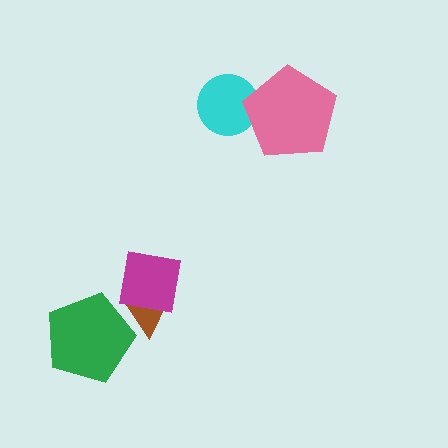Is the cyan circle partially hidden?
Yes, it is partially covered by another shape.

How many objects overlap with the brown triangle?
2 objects overlap with the brown triangle.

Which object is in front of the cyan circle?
The pink pentagon is in front of the cyan circle.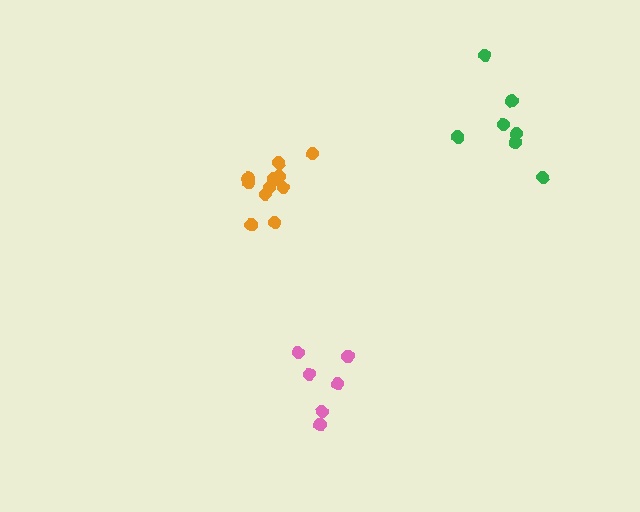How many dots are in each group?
Group 1: 6 dots, Group 2: 7 dots, Group 3: 11 dots (24 total).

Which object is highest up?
The green cluster is topmost.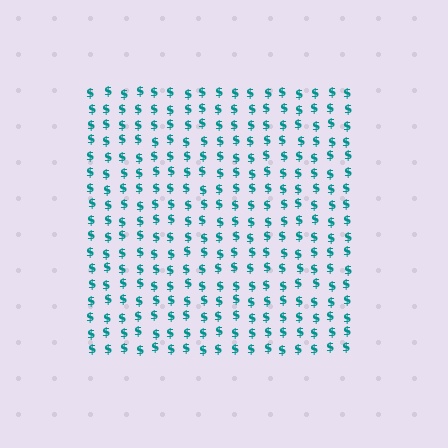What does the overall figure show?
The overall figure shows a square.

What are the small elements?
The small elements are dollar signs.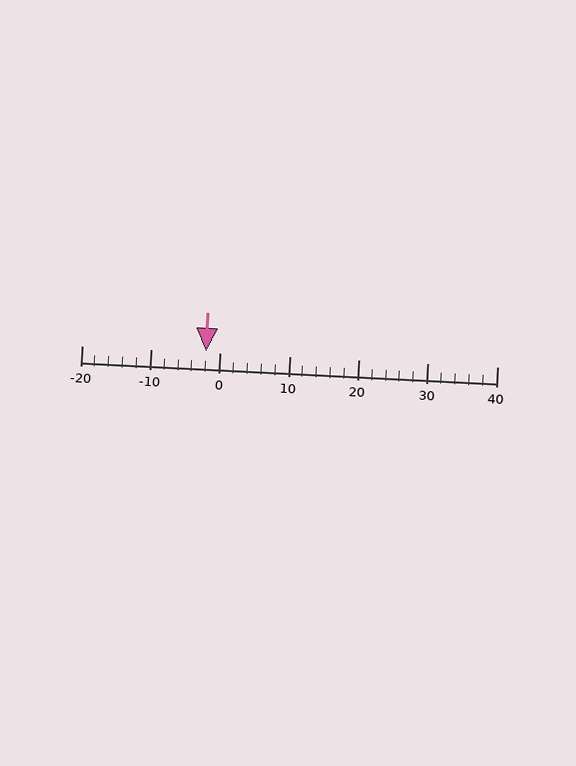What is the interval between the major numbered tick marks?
The major tick marks are spaced 10 units apart.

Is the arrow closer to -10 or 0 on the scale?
The arrow is closer to 0.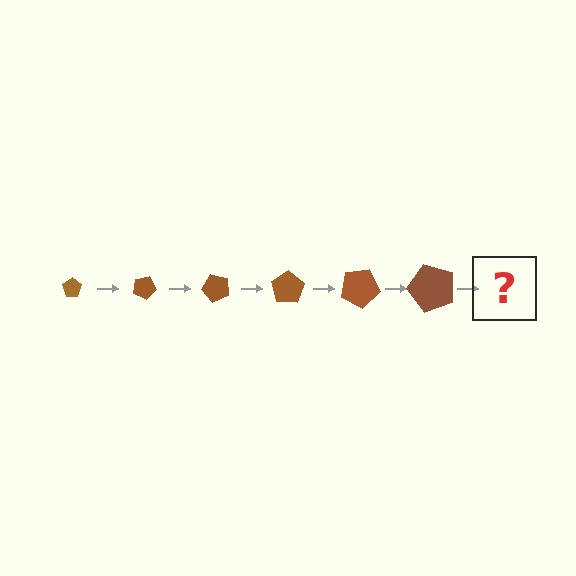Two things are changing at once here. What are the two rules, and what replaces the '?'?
The two rules are that the pentagon grows larger each step and it rotates 25 degrees each step. The '?' should be a pentagon, larger than the previous one and rotated 150 degrees from the start.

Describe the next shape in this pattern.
It should be a pentagon, larger than the previous one and rotated 150 degrees from the start.